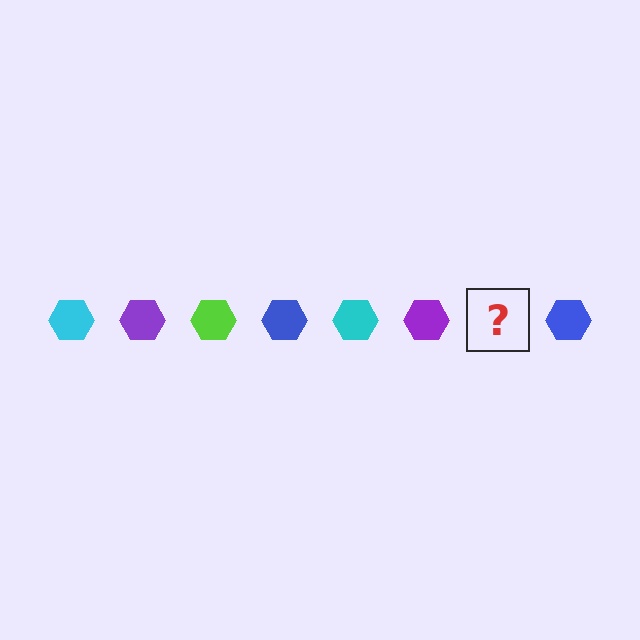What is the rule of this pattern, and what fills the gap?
The rule is that the pattern cycles through cyan, purple, lime, blue hexagons. The gap should be filled with a lime hexagon.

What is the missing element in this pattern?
The missing element is a lime hexagon.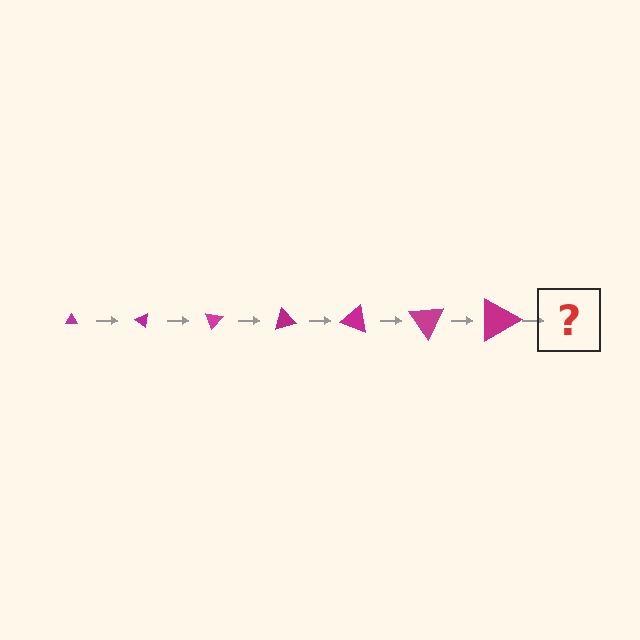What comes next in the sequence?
The next element should be a triangle, larger than the previous one and rotated 245 degrees from the start.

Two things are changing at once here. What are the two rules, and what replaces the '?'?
The two rules are that the triangle grows larger each step and it rotates 35 degrees each step. The '?' should be a triangle, larger than the previous one and rotated 245 degrees from the start.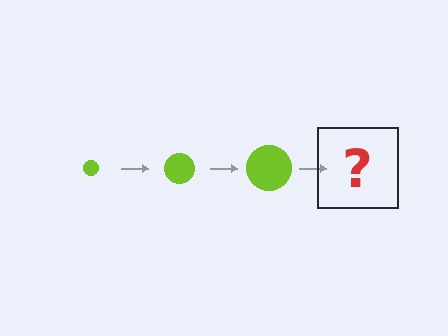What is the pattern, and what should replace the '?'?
The pattern is that the circle gets progressively larger each step. The '?' should be a lime circle, larger than the previous one.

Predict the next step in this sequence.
The next step is a lime circle, larger than the previous one.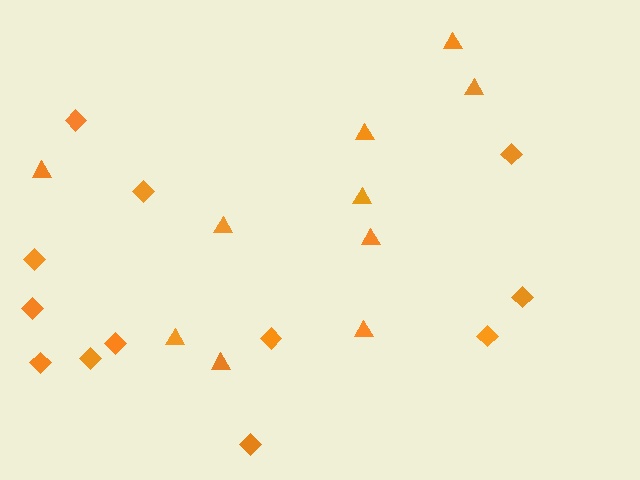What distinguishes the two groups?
There are 2 groups: one group of triangles (10) and one group of diamonds (12).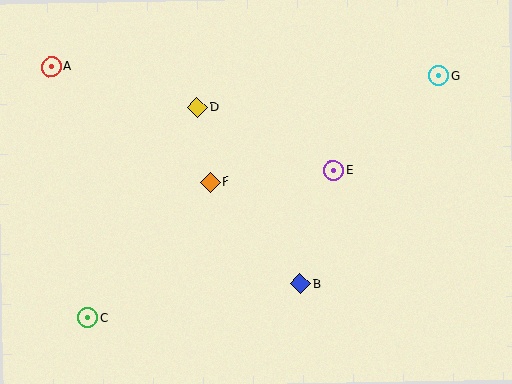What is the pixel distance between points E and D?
The distance between E and D is 150 pixels.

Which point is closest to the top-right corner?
Point G is closest to the top-right corner.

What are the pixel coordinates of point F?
Point F is at (210, 182).